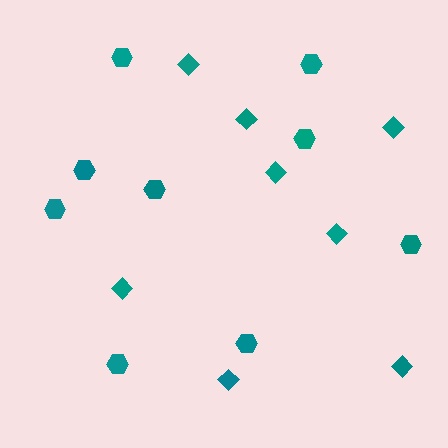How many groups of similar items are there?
There are 2 groups: one group of diamonds (8) and one group of hexagons (9).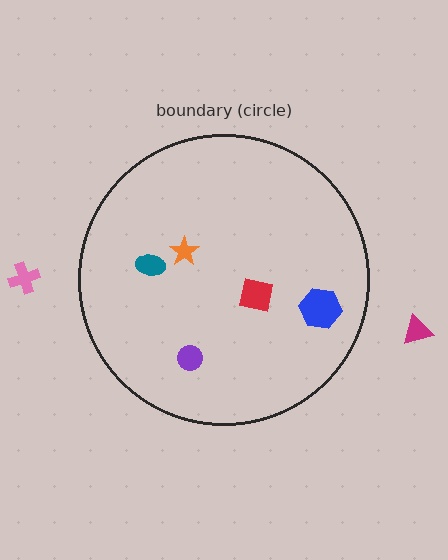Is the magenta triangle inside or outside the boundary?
Outside.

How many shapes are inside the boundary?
5 inside, 2 outside.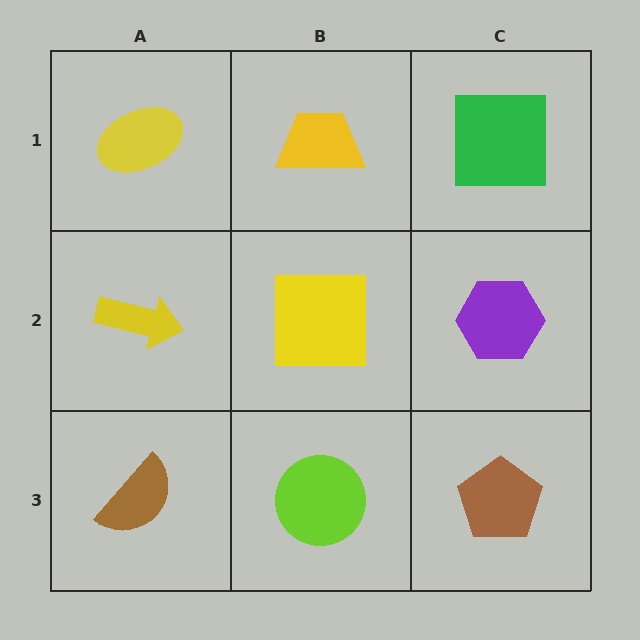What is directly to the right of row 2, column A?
A yellow square.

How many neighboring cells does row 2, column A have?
3.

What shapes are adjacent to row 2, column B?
A yellow trapezoid (row 1, column B), a lime circle (row 3, column B), a yellow arrow (row 2, column A), a purple hexagon (row 2, column C).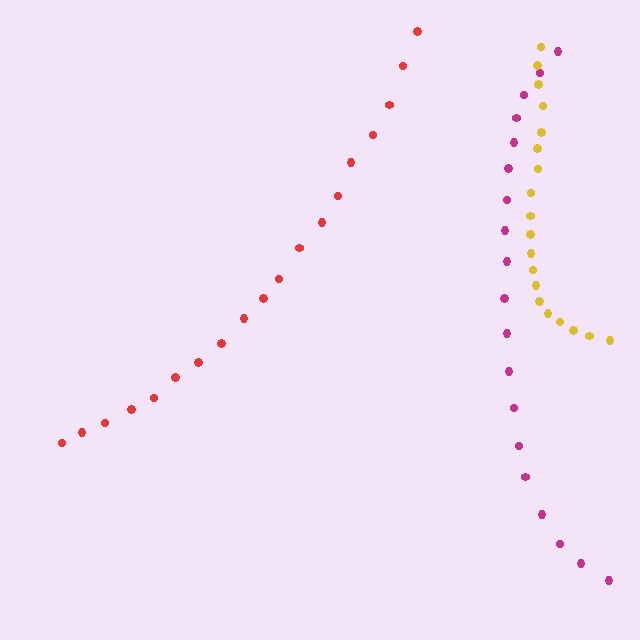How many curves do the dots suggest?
There are 3 distinct paths.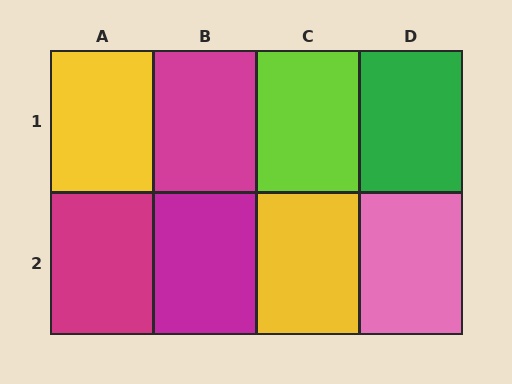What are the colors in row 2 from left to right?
Magenta, magenta, yellow, pink.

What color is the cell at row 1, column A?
Yellow.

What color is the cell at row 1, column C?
Lime.